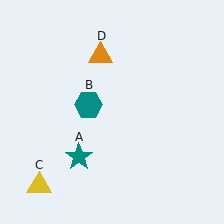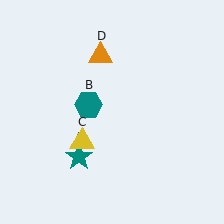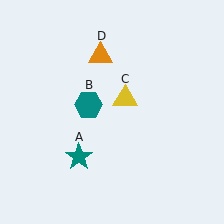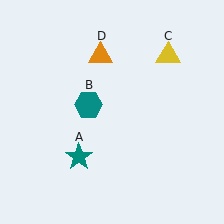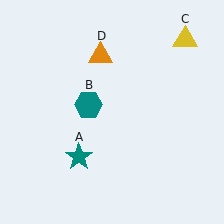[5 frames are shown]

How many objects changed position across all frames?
1 object changed position: yellow triangle (object C).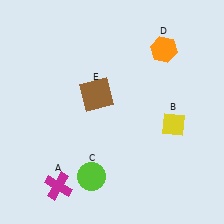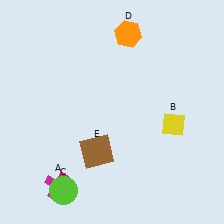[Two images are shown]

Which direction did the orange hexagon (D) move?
The orange hexagon (D) moved left.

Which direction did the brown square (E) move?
The brown square (E) moved down.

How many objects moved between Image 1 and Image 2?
3 objects moved between the two images.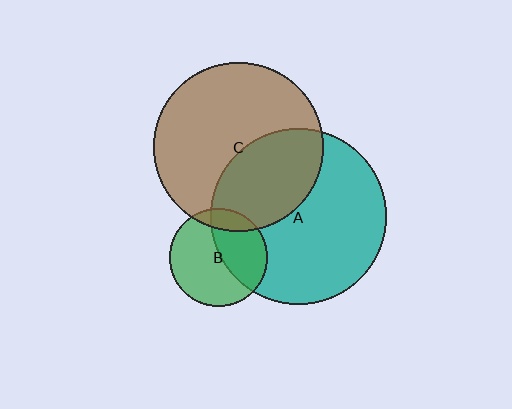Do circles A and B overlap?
Yes.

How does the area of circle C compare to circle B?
Approximately 3.0 times.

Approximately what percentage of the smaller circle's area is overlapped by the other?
Approximately 40%.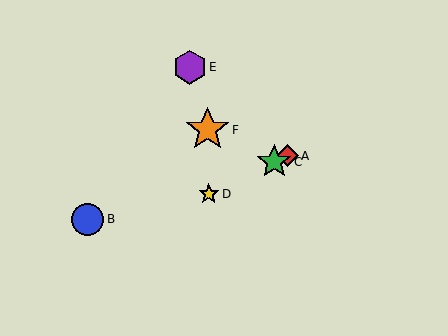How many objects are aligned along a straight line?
3 objects (A, C, D) are aligned along a straight line.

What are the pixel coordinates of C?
Object C is at (274, 162).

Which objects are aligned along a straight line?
Objects A, C, D are aligned along a straight line.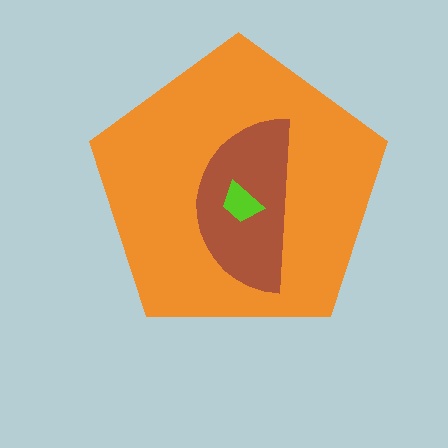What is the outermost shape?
The orange pentagon.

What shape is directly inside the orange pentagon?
The brown semicircle.